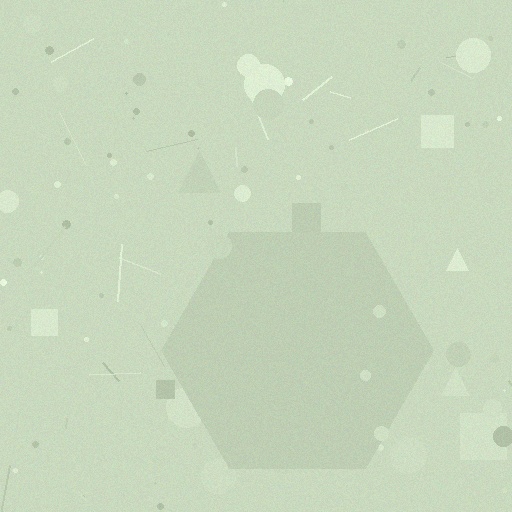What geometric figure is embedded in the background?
A hexagon is embedded in the background.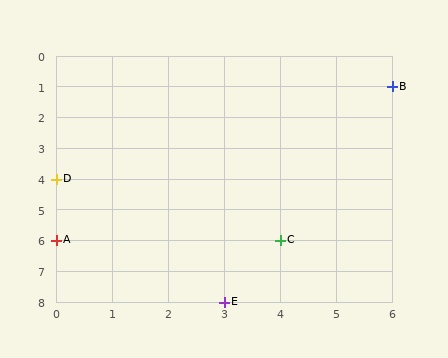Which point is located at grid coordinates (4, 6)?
Point C is at (4, 6).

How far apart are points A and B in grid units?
Points A and B are 6 columns and 5 rows apart (about 7.8 grid units diagonally).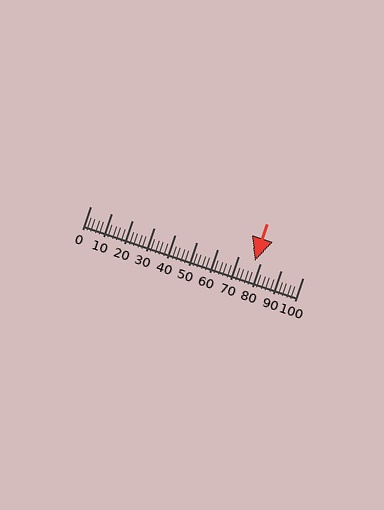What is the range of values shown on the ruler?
The ruler shows values from 0 to 100.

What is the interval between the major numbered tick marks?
The major tick marks are spaced 10 units apart.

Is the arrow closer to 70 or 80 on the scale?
The arrow is closer to 80.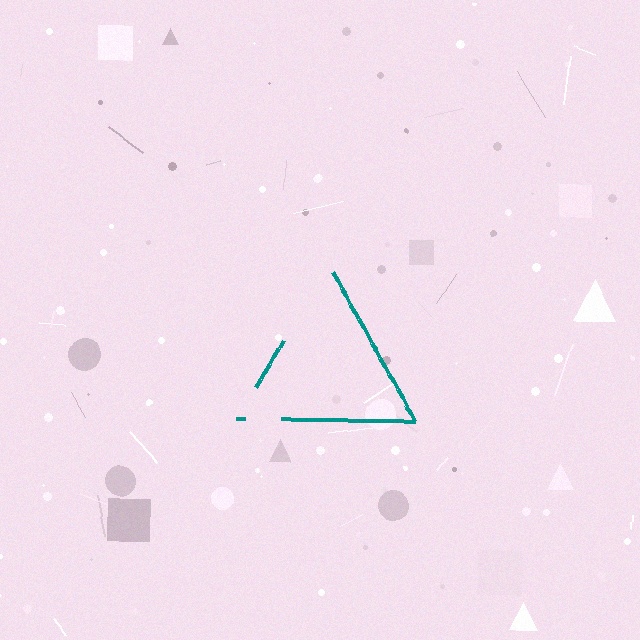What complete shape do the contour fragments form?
The contour fragments form a triangle.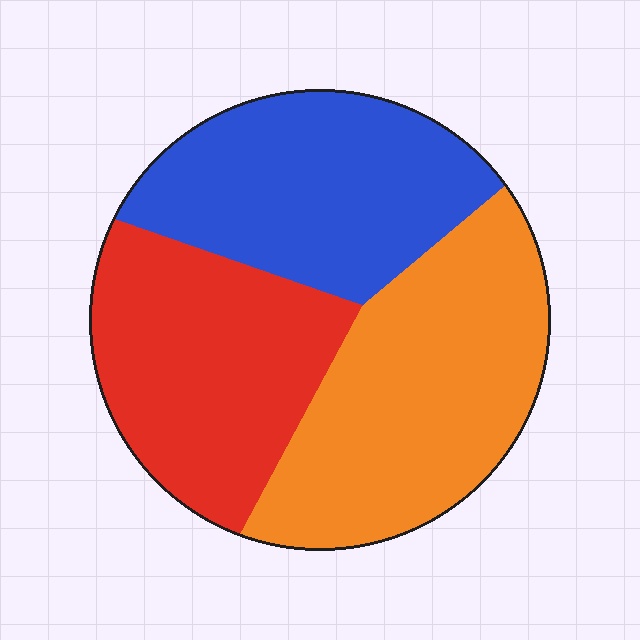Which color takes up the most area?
Orange, at roughly 35%.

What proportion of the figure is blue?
Blue takes up about one third (1/3) of the figure.